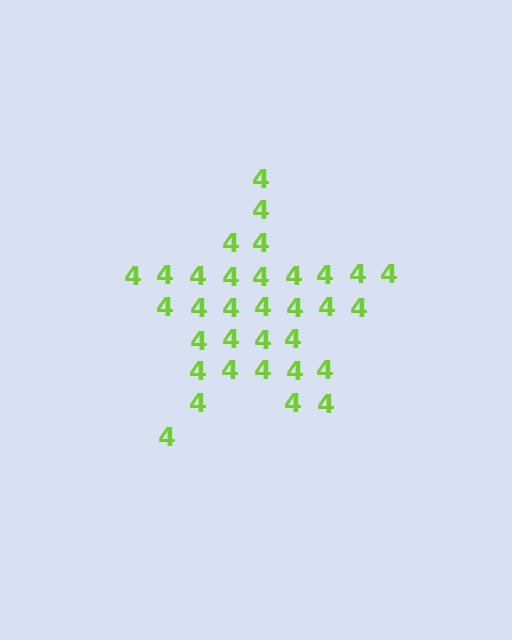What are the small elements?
The small elements are digit 4's.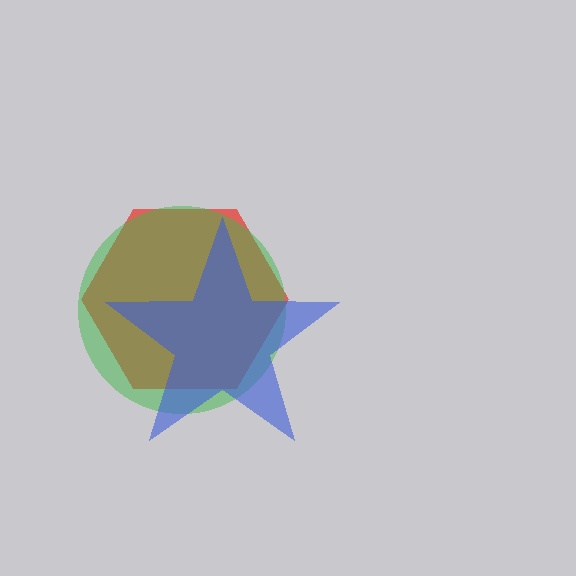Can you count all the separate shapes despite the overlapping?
Yes, there are 3 separate shapes.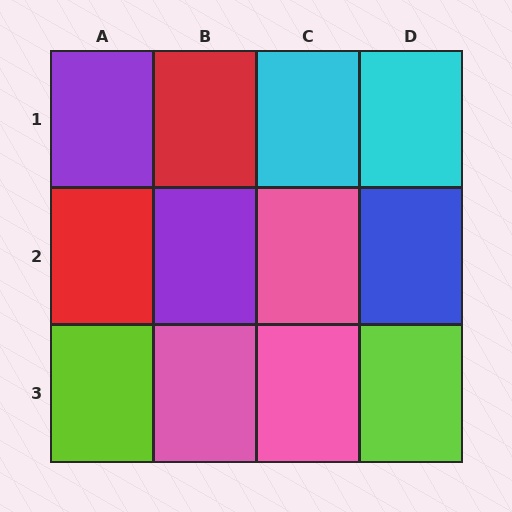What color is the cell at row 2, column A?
Red.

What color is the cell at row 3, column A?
Lime.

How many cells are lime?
2 cells are lime.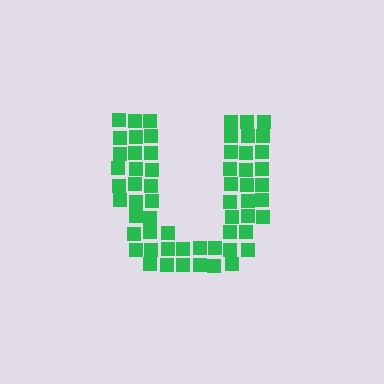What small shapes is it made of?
It is made of small squares.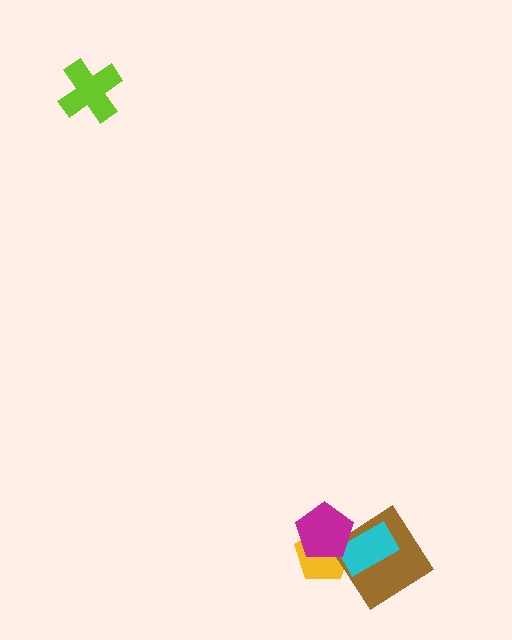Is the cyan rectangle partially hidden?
Yes, it is partially covered by another shape.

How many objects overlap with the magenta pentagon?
2 objects overlap with the magenta pentagon.